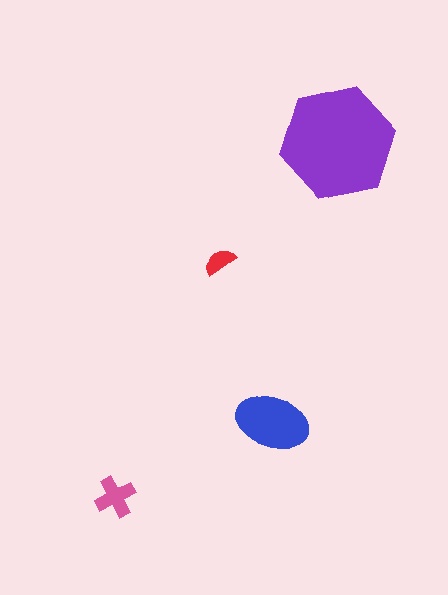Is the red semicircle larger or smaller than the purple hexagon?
Smaller.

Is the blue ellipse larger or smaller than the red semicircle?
Larger.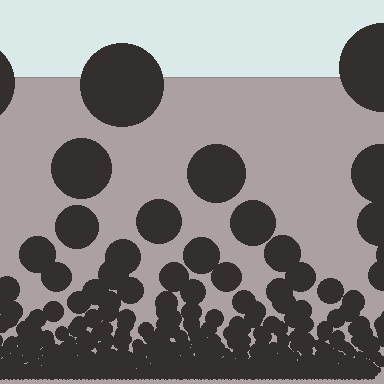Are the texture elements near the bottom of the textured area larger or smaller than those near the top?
Smaller. The gradient is inverted — elements near the bottom are smaller and denser.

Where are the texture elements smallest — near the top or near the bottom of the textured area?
Near the bottom.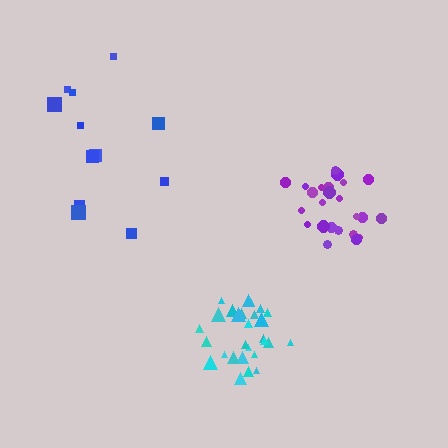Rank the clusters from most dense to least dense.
cyan, purple, blue.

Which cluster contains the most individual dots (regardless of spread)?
Cyan (28).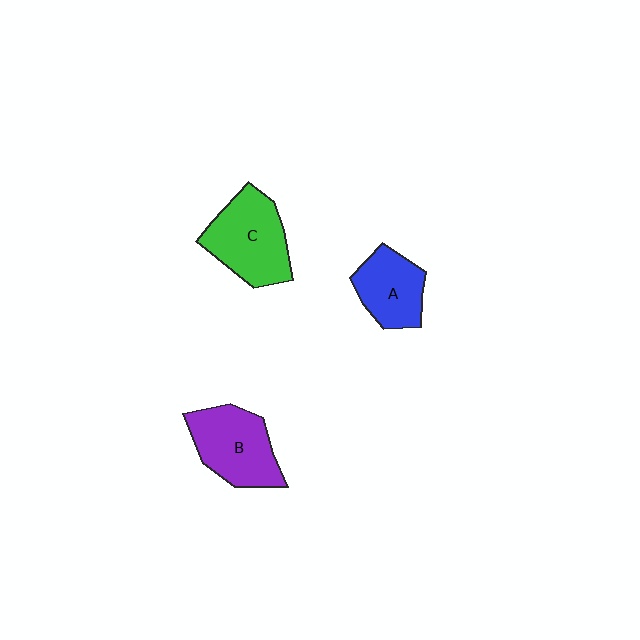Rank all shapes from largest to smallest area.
From largest to smallest: C (green), B (purple), A (blue).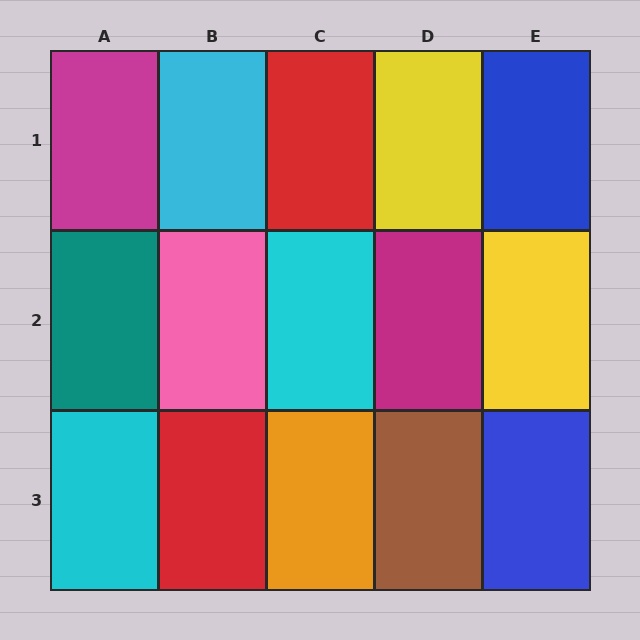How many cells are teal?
1 cell is teal.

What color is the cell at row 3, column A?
Cyan.